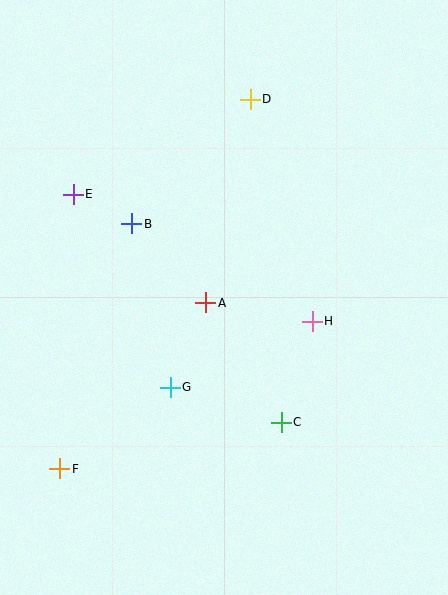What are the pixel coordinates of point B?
Point B is at (132, 224).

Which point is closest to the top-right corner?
Point D is closest to the top-right corner.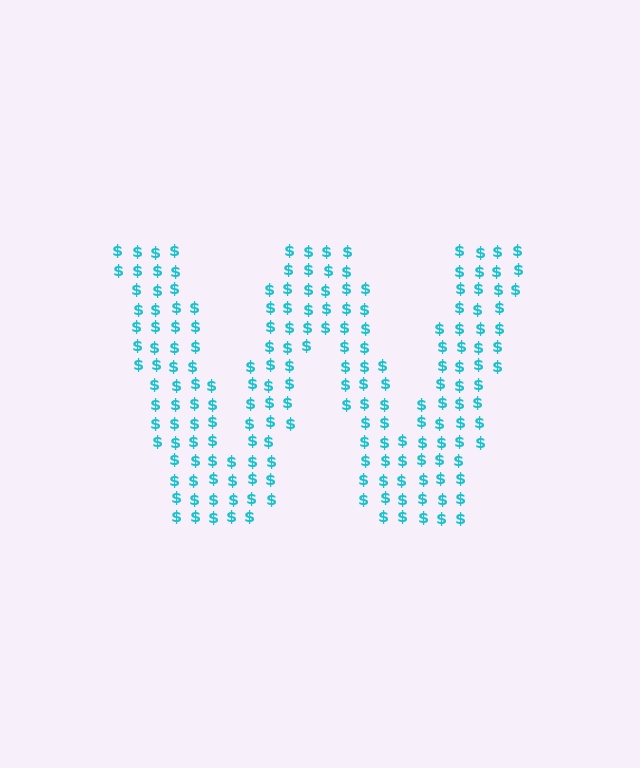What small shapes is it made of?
It is made of small dollar signs.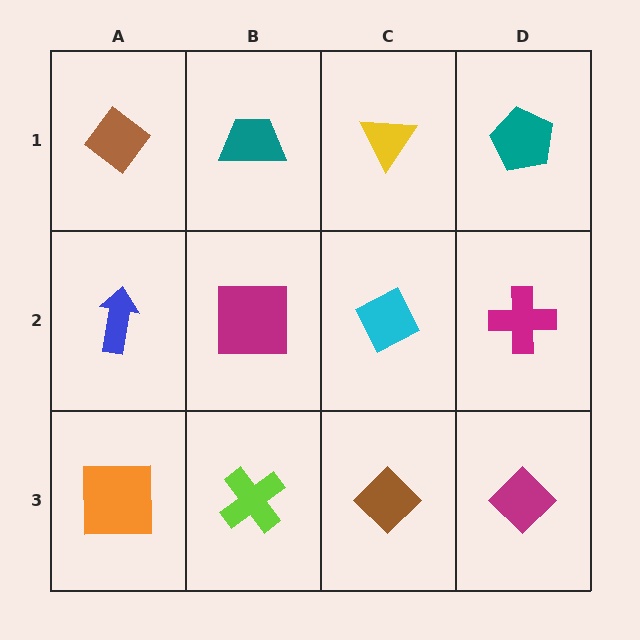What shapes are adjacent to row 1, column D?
A magenta cross (row 2, column D), a yellow triangle (row 1, column C).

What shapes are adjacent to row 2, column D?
A teal pentagon (row 1, column D), a magenta diamond (row 3, column D), a cyan diamond (row 2, column C).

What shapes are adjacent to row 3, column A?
A blue arrow (row 2, column A), a lime cross (row 3, column B).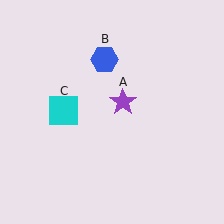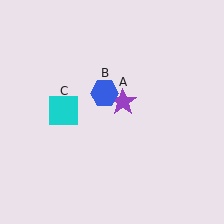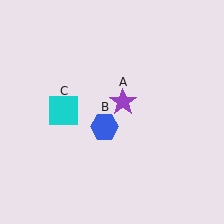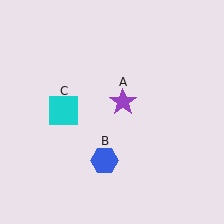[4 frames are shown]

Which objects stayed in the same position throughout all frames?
Purple star (object A) and cyan square (object C) remained stationary.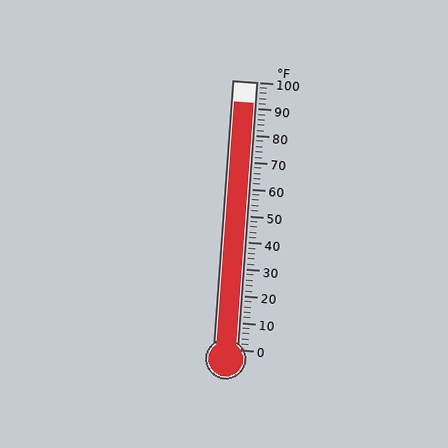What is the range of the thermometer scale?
The thermometer scale ranges from 0°F to 100°F.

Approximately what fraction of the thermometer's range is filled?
The thermometer is filled to approximately 90% of its range.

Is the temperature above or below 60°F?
The temperature is above 60°F.